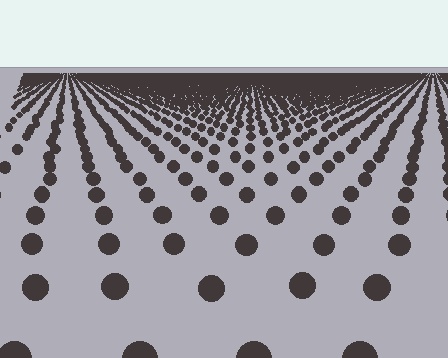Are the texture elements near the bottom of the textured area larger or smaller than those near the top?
Larger. Near the bottom, elements are closer to the viewer and appear at a bigger on-screen size.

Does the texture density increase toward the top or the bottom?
Density increases toward the top.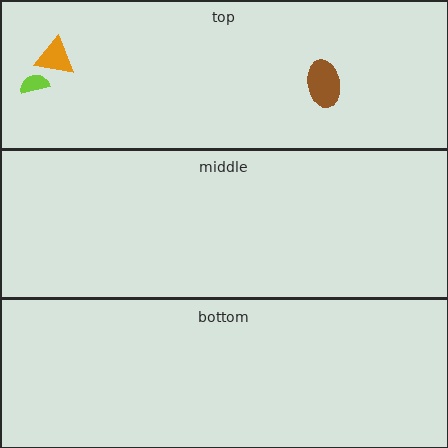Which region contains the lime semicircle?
The top region.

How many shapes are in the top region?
3.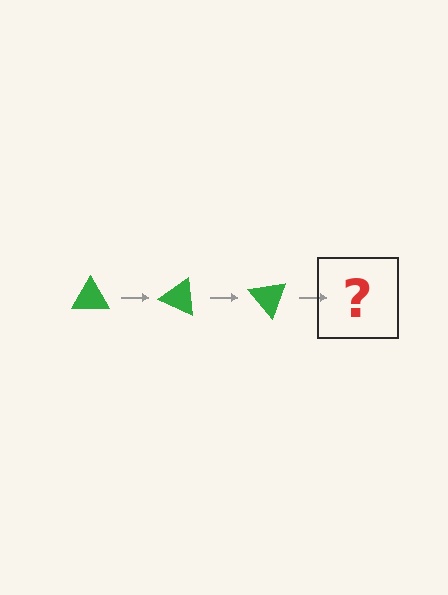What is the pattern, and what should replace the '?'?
The pattern is that the triangle rotates 25 degrees each step. The '?' should be a green triangle rotated 75 degrees.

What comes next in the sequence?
The next element should be a green triangle rotated 75 degrees.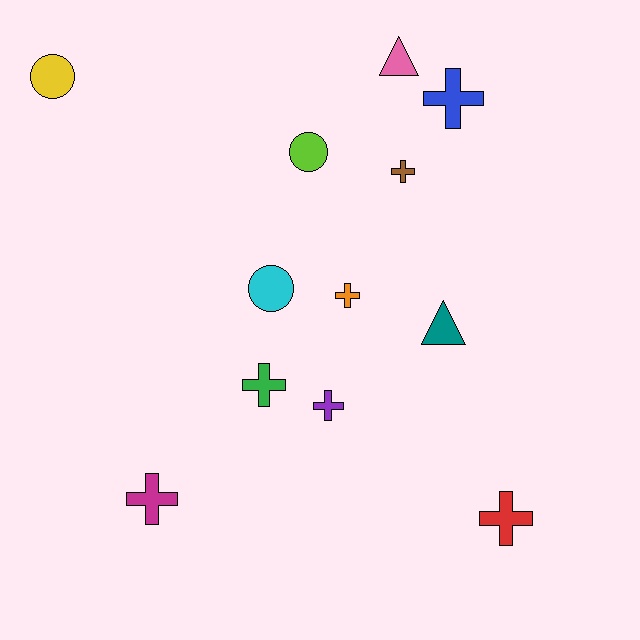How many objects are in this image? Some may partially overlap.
There are 12 objects.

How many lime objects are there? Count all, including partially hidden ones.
There is 1 lime object.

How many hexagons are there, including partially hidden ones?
There are no hexagons.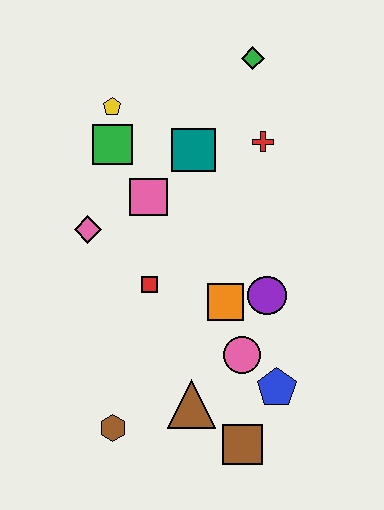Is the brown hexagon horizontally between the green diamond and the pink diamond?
Yes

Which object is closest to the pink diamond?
The pink square is closest to the pink diamond.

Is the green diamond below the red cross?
No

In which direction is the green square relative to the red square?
The green square is above the red square.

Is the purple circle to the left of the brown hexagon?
No